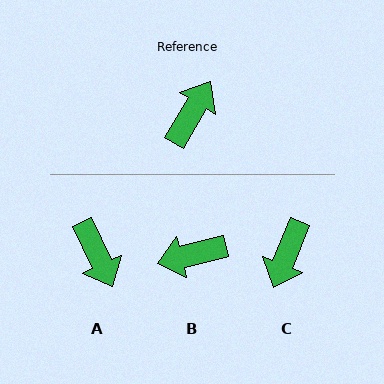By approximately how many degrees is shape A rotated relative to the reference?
Approximately 124 degrees clockwise.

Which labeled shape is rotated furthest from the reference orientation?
C, about 171 degrees away.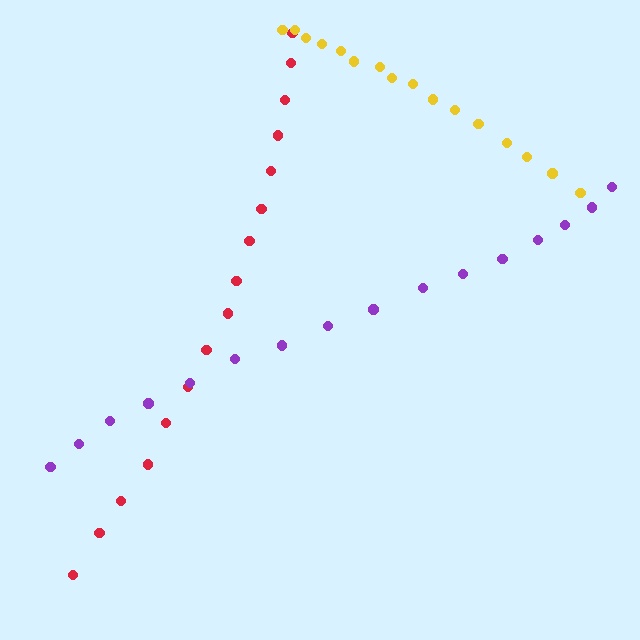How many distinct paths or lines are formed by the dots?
There are 3 distinct paths.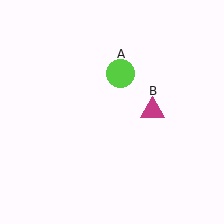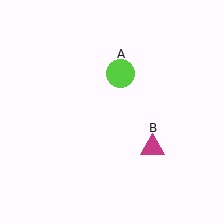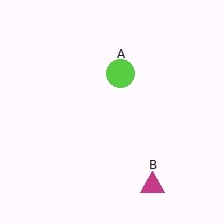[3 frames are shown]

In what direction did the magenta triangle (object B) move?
The magenta triangle (object B) moved down.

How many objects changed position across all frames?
1 object changed position: magenta triangle (object B).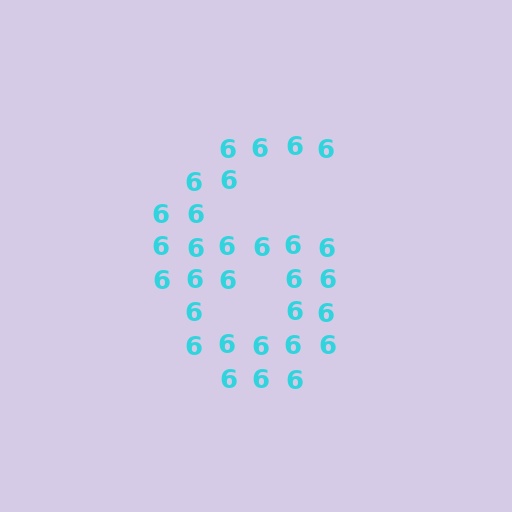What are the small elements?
The small elements are digit 6's.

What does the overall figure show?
The overall figure shows the digit 6.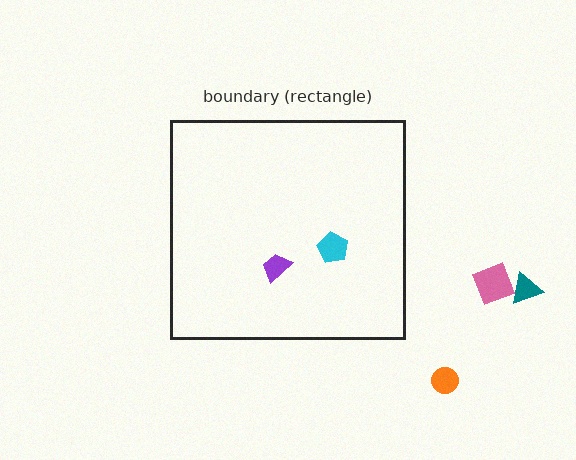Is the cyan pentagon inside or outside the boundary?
Inside.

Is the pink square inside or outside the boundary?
Outside.